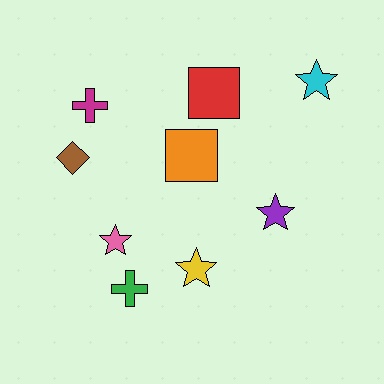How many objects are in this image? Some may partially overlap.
There are 9 objects.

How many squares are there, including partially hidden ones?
There are 2 squares.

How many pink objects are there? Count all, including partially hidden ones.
There is 1 pink object.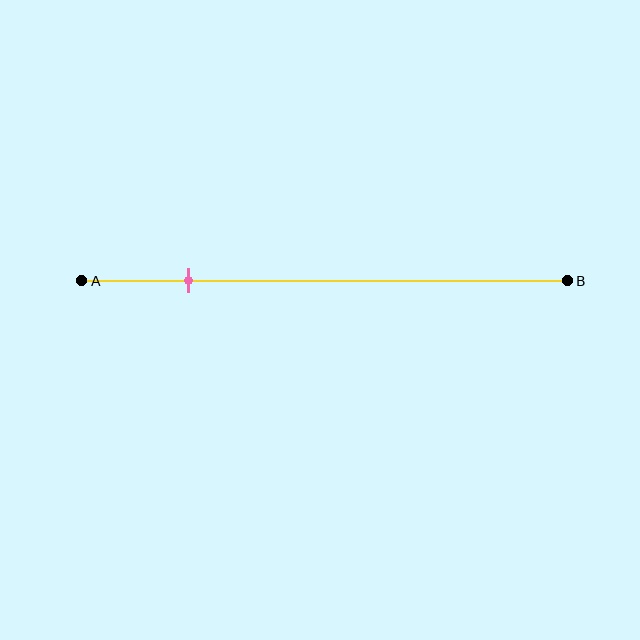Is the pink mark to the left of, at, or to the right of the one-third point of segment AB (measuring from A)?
The pink mark is to the left of the one-third point of segment AB.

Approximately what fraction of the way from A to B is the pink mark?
The pink mark is approximately 20% of the way from A to B.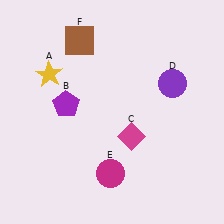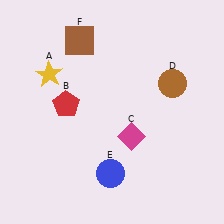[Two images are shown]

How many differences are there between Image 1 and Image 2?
There are 3 differences between the two images.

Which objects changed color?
B changed from purple to red. D changed from purple to brown. E changed from magenta to blue.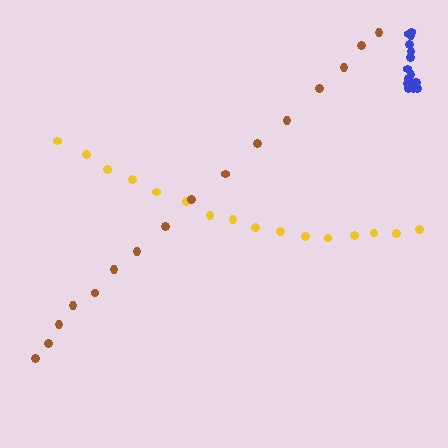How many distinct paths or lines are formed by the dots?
There are 3 distinct paths.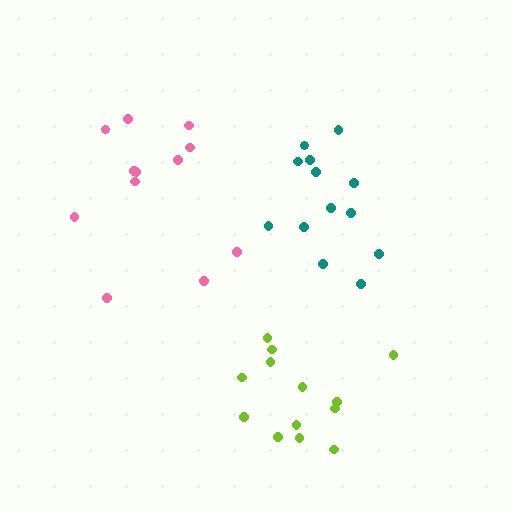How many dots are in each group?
Group 1: 12 dots, Group 2: 13 dots, Group 3: 13 dots (38 total).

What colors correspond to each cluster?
The clusters are colored: pink, teal, lime.